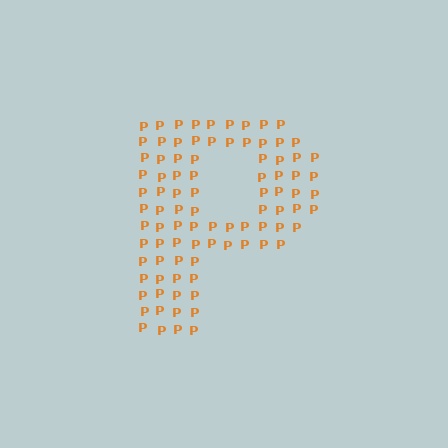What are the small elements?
The small elements are letter P's.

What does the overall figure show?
The overall figure shows the letter P.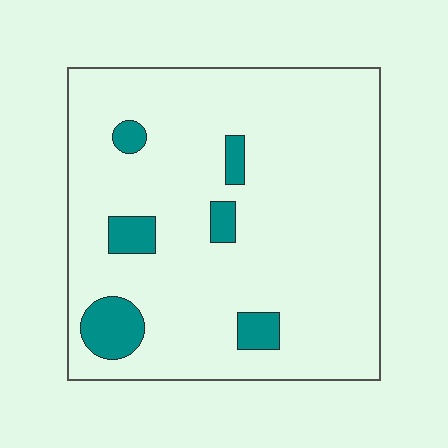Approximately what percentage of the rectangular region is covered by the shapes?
Approximately 10%.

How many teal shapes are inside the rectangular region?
6.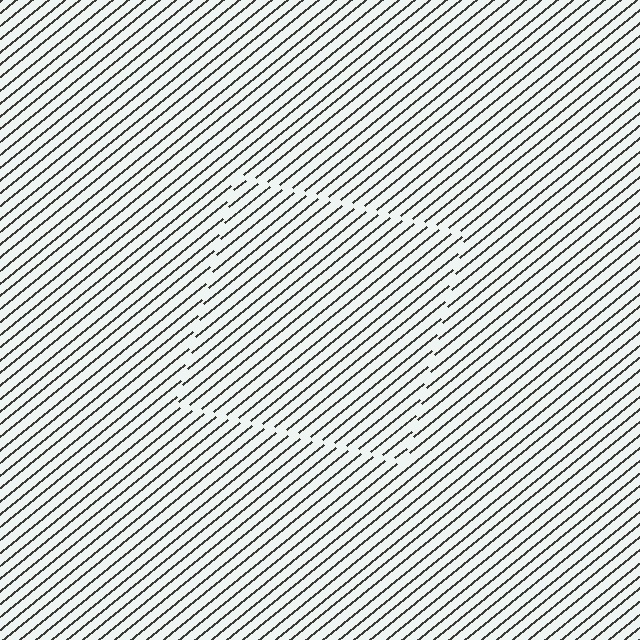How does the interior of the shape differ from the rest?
The interior of the shape contains the same grating, shifted by half a period — the contour is defined by the phase discontinuity where line-ends from the inner and outer gratings abut.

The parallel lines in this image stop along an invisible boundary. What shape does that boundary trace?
An illusory square. The interior of the shape contains the same grating, shifted by half a period — the contour is defined by the phase discontinuity where line-ends from the inner and outer gratings abut.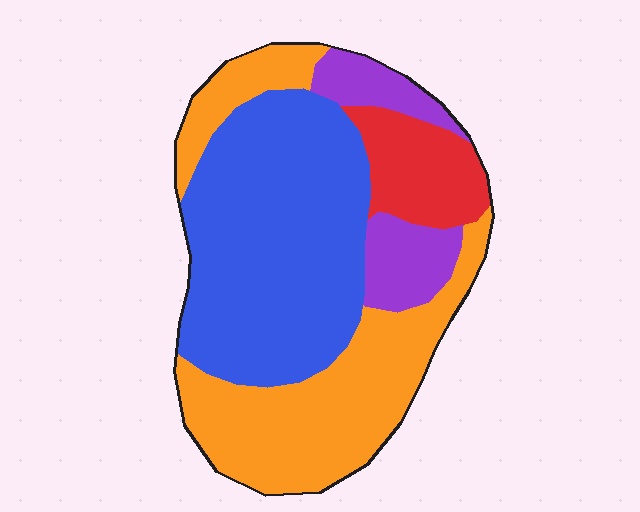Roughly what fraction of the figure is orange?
Orange takes up between a quarter and a half of the figure.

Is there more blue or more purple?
Blue.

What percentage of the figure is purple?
Purple covers roughly 10% of the figure.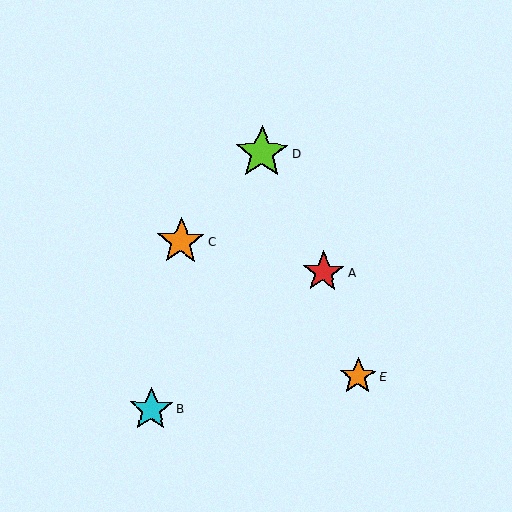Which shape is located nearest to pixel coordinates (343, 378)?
The orange star (labeled E) at (358, 376) is nearest to that location.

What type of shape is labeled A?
Shape A is a red star.